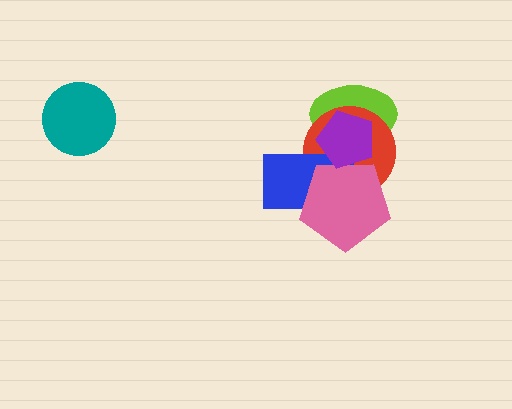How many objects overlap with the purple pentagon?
4 objects overlap with the purple pentagon.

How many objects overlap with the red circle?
4 objects overlap with the red circle.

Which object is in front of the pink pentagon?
The purple pentagon is in front of the pink pentagon.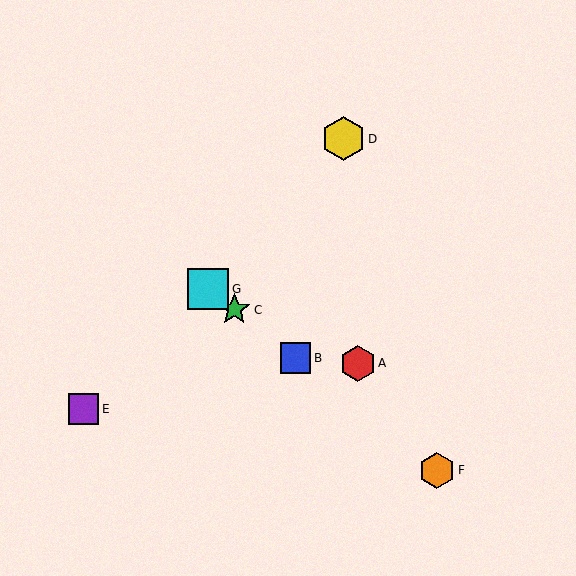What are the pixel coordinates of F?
Object F is at (437, 470).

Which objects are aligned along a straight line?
Objects B, C, F, G are aligned along a straight line.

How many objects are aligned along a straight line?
4 objects (B, C, F, G) are aligned along a straight line.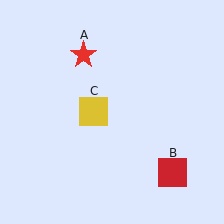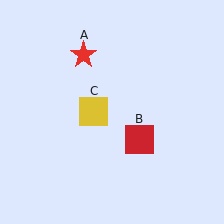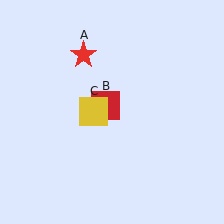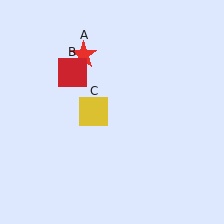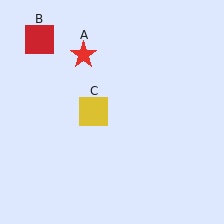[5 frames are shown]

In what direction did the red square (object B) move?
The red square (object B) moved up and to the left.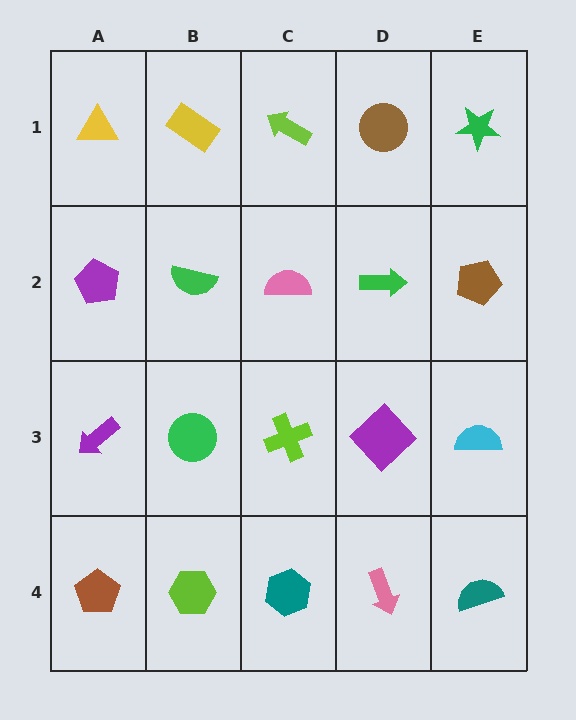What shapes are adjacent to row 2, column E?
A green star (row 1, column E), a cyan semicircle (row 3, column E), a green arrow (row 2, column D).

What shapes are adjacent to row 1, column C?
A pink semicircle (row 2, column C), a yellow rectangle (row 1, column B), a brown circle (row 1, column D).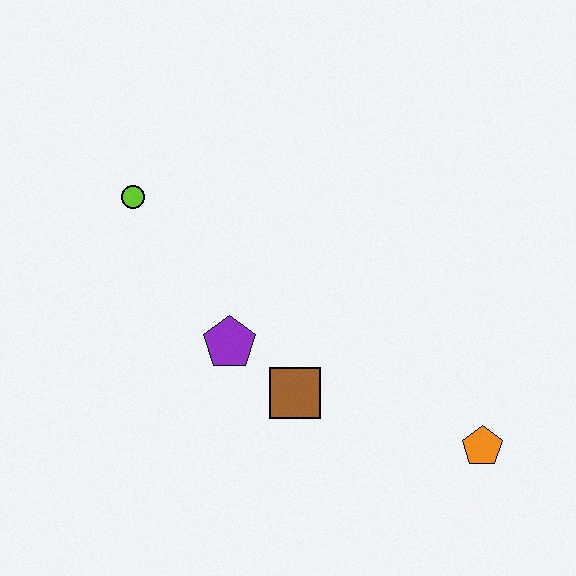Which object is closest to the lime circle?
The purple pentagon is closest to the lime circle.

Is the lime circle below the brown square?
No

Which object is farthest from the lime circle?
The orange pentagon is farthest from the lime circle.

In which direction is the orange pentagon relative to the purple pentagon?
The orange pentagon is to the right of the purple pentagon.